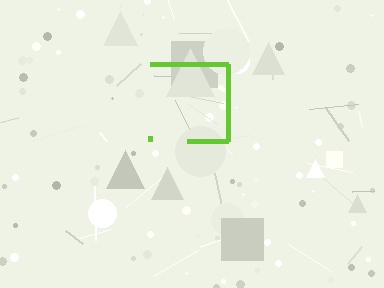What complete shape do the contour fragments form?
The contour fragments form a square.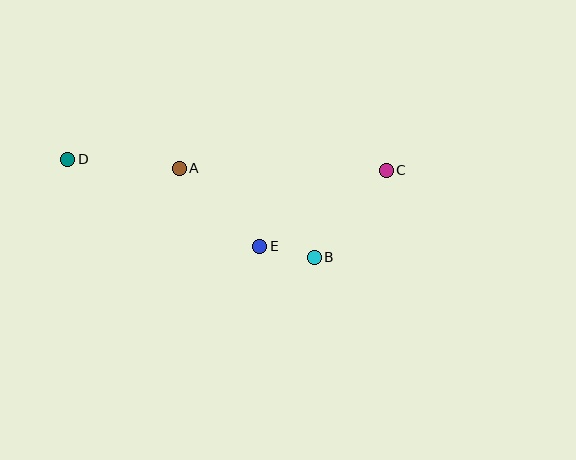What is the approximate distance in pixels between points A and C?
The distance between A and C is approximately 207 pixels.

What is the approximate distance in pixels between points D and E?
The distance between D and E is approximately 211 pixels.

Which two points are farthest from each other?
Points C and D are farthest from each other.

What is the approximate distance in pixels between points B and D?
The distance between B and D is approximately 265 pixels.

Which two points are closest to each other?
Points B and E are closest to each other.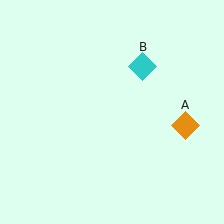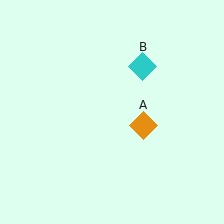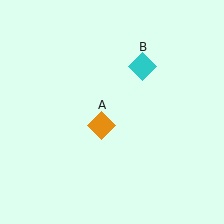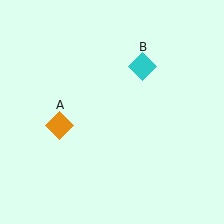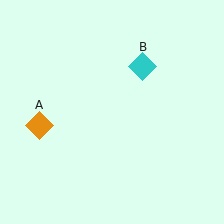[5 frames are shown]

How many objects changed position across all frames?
1 object changed position: orange diamond (object A).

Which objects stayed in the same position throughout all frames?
Cyan diamond (object B) remained stationary.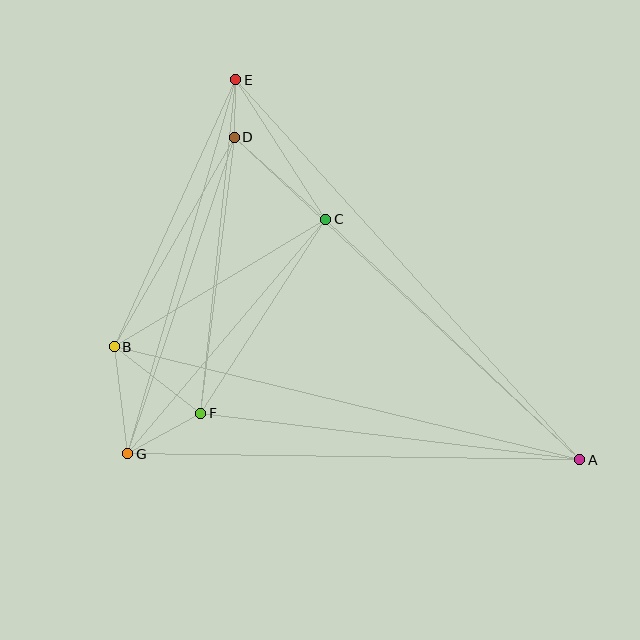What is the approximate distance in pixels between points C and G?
The distance between C and G is approximately 307 pixels.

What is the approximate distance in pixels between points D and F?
The distance between D and F is approximately 278 pixels.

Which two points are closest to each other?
Points D and E are closest to each other.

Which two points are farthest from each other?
Points A and E are farthest from each other.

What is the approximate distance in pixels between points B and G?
The distance between B and G is approximately 108 pixels.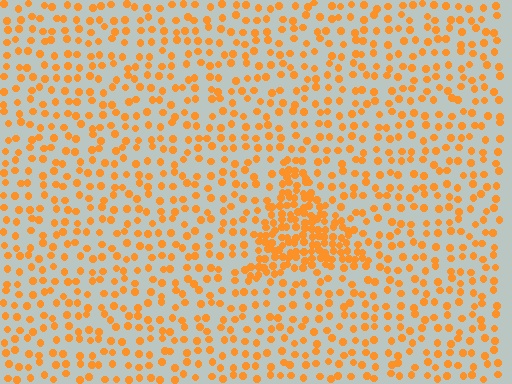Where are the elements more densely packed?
The elements are more densely packed inside the triangle boundary.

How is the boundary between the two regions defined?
The boundary is defined by a change in element density (approximately 2.5x ratio). All elements are the same color, size, and shape.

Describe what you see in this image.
The image contains small orange elements arranged at two different densities. A triangle-shaped region is visible where the elements are more densely packed than the surrounding area.